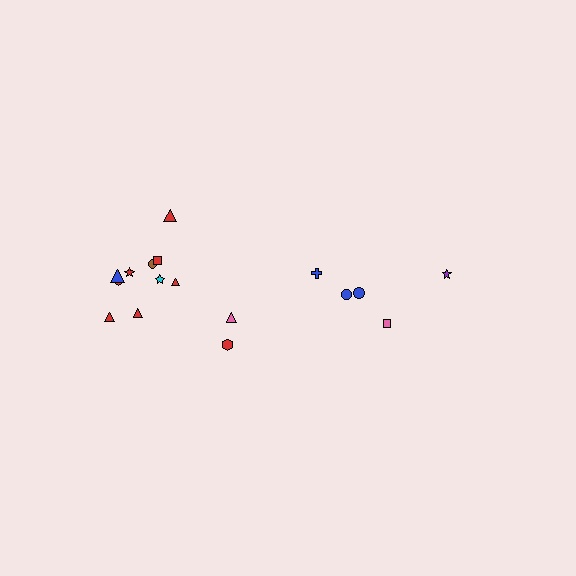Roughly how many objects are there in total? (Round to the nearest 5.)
Roughly 15 objects in total.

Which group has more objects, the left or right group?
The left group.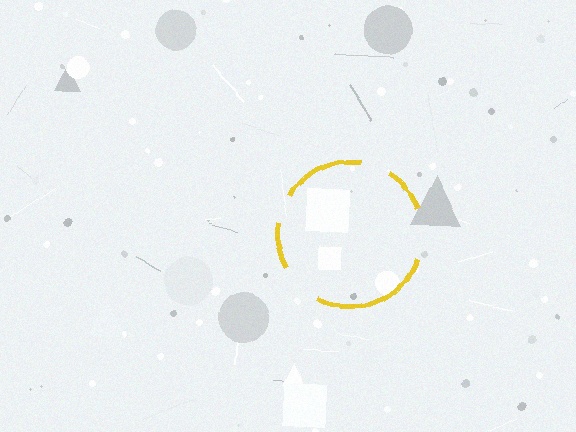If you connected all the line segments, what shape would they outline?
They would outline a circle.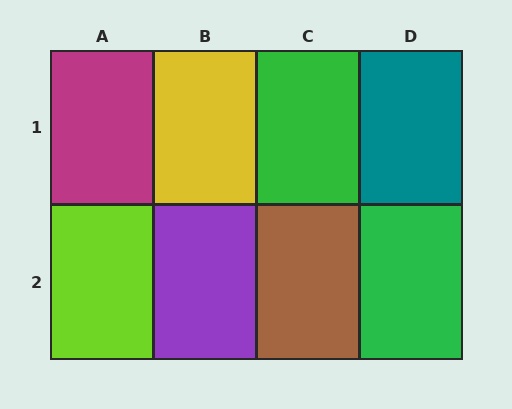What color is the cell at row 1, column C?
Green.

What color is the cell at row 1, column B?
Yellow.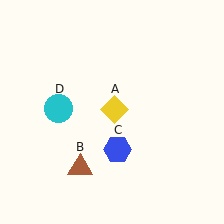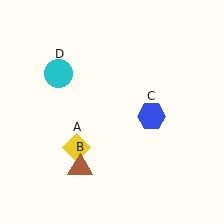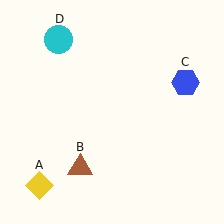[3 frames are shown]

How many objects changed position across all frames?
3 objects changed position: yellow diamond (object A), blue hexagon (object C), cyan circle (object D).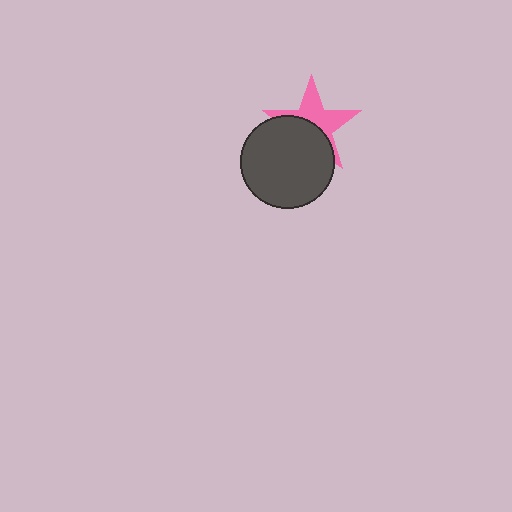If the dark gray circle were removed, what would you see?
You would see the complete pink star.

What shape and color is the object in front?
The object in front is a dark gray circle.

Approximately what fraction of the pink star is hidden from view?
Roughly 49% of the pink star is hidden behind the dark gray circle.